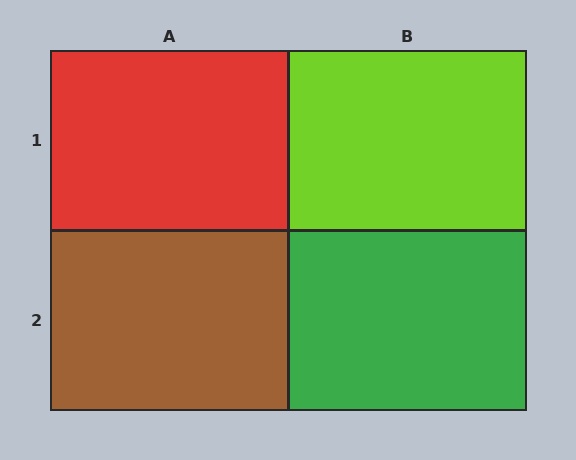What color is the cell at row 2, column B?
Green.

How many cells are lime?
1 cell is lime.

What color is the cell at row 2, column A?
Brown.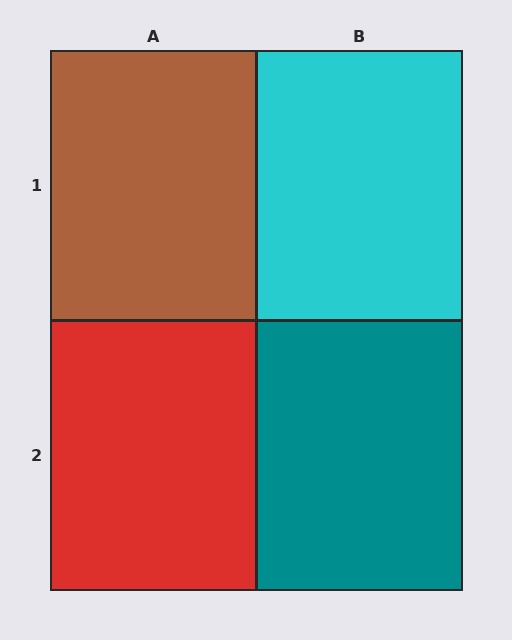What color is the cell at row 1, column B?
Cyan.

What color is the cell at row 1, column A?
Brown.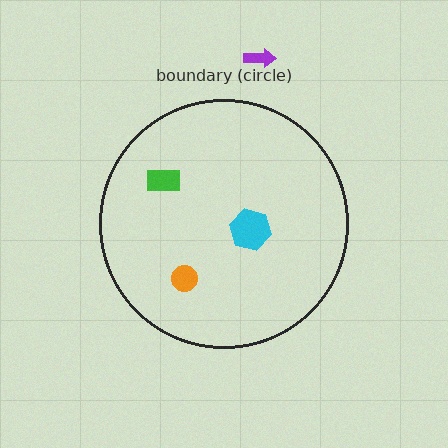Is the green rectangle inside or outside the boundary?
Inside.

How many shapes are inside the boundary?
3 inside, 1 outside.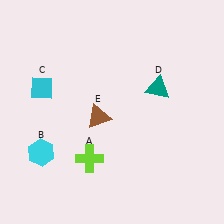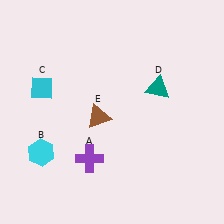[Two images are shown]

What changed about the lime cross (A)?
In Image 1, A is lime. In Image 2, it changed to purple.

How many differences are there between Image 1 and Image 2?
There is 1 difference between the two images.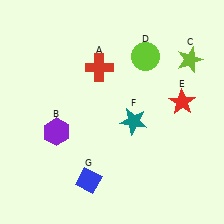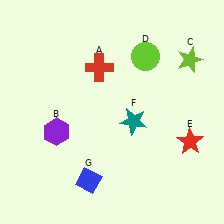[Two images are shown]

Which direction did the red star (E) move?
The red star (E) moved down.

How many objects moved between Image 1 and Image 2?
1 object moved between the two images.